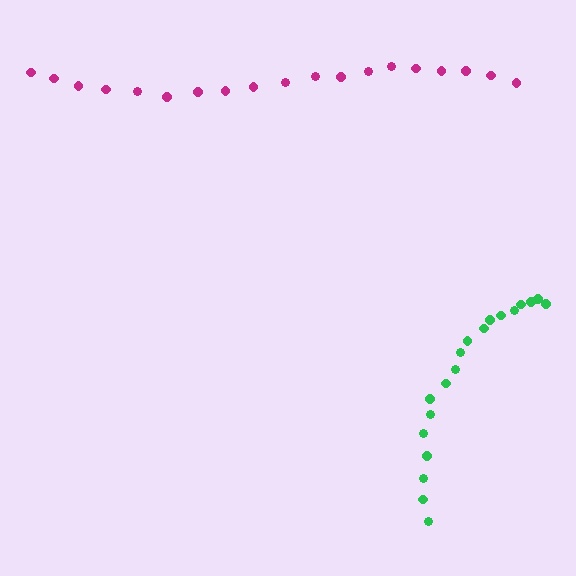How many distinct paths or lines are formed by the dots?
There are 2 distinct paths.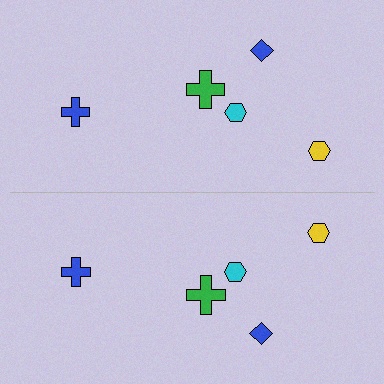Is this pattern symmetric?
Yes, this pattern has bilateral (reflection) symmetry.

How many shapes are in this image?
There are 10 shapes in this image.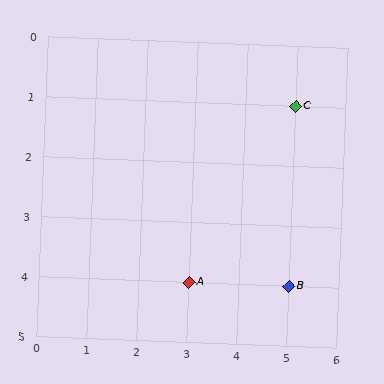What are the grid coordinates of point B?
Point B is at grid coordinates (5, 4).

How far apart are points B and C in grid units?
Points B and C are 3 rows apart.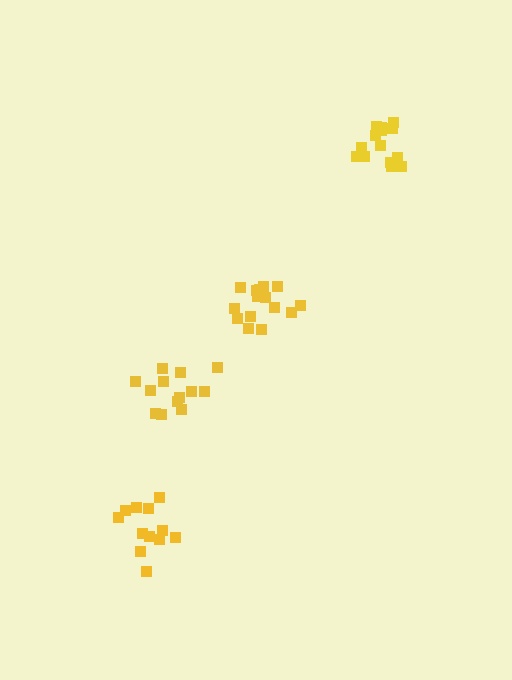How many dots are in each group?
Group 1: 16 dots, Group 2: 13 dots, Group 3: 12 dots, Group 4: 14 dots (55 total).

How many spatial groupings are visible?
There are 4 spatial groupings.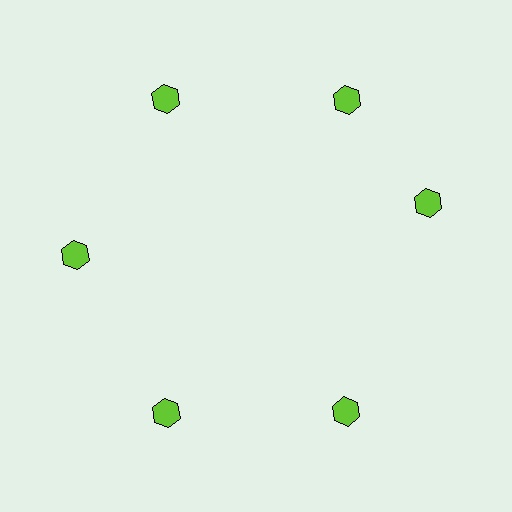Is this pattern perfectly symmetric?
No. The 6 lime hexagons are arranged in a ring, but one element near the 3 o'clock position is rotated out of alignment along the ring, breaking the 6-fold rotational symmetry.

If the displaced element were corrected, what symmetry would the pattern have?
It would have 6-fold rotational symmetry — the pattern would map onto itself every 60 degrees.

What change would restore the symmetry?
The symmetry would be restored by rotating it back into even spacing with its neighbors so that all 6 hexagons sit at equal angles and equal distance from the center.